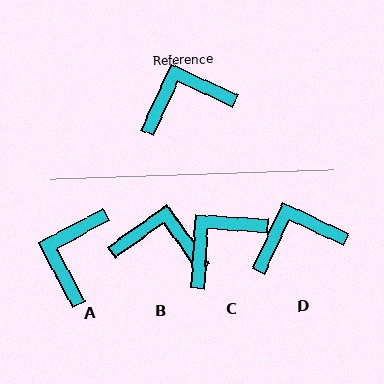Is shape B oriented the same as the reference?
No, it is off by about 30 degrees.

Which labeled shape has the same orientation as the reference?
D.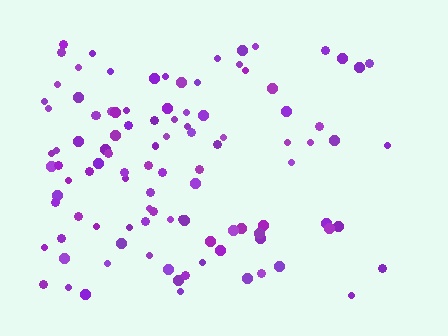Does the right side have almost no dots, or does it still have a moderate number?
Still a moderate number, just noticeably fewer than the left.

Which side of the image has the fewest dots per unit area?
The right.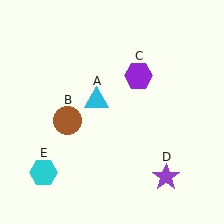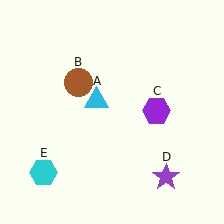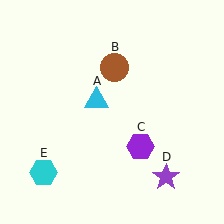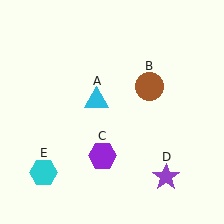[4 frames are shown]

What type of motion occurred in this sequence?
The brown circle (object B), purple hexagon (object C) rotated clockwise around the center of the scene.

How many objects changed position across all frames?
2 objects changed position: brown circle (object B), purple hexagon (object C).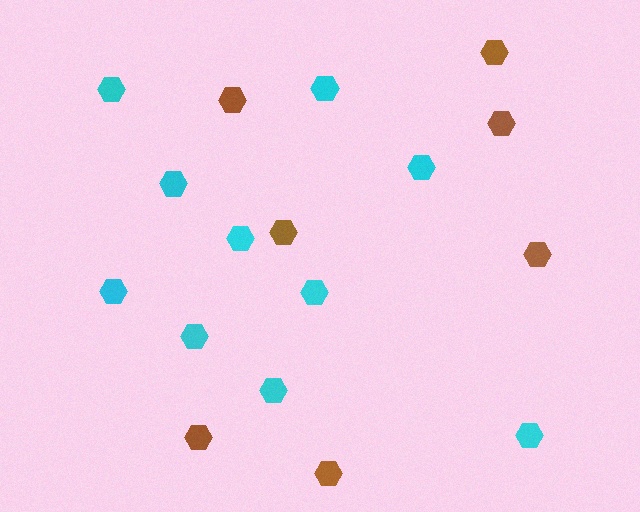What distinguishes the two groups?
There are 2 groups: one group of cyan hexagons (10) and one group of brown hexagons (7).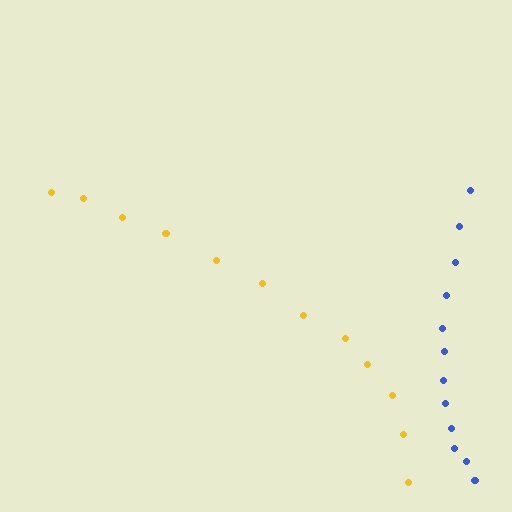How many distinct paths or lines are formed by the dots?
There are 2 distinct paths.